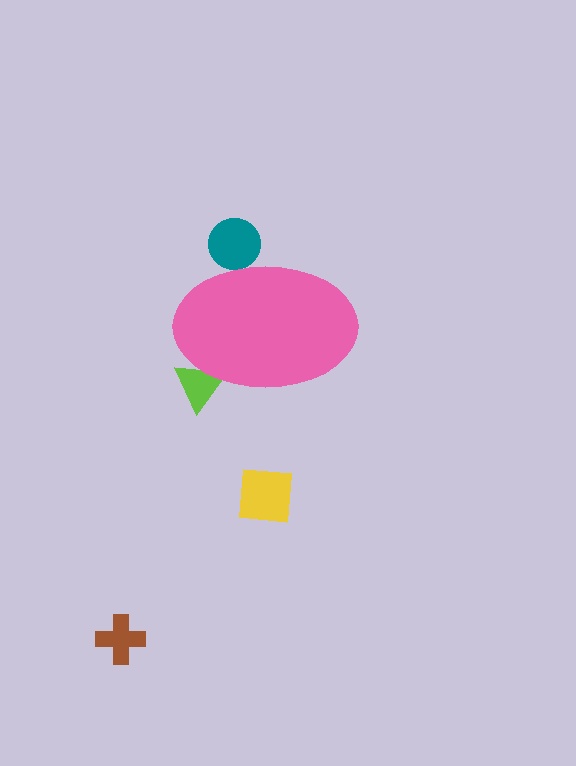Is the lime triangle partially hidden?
Yes, the lime triangle is partially hidden behind the pink ellipse.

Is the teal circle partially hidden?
Yes, the teal circle is partially hidden behind the pink ellipse.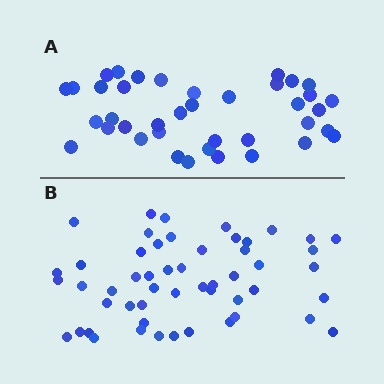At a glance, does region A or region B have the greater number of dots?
Region B (the bottom region) has more dots.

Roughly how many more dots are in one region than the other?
Region B has approximately 15 more dots than region A.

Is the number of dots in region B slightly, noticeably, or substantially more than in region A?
Region B has noticeably more, but not dramatically so. The ratio is roughly 1.3 to 1.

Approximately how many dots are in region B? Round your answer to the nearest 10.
About 50 dots. (The exact count is 52, which rounds to 50.)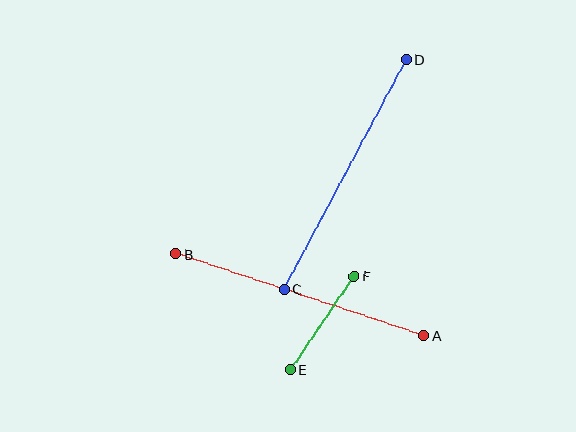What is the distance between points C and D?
The distance is approximately 261 pixels.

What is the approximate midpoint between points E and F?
The midpoint is at approximately (322, 323) pixels.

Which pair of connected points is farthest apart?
Points A and B are farthest apart.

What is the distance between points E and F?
The distance is approximately 113 pixels.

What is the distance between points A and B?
The distance is approximately 261 pixels.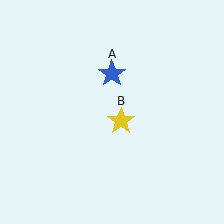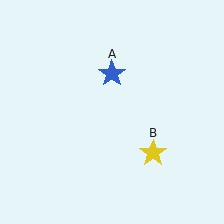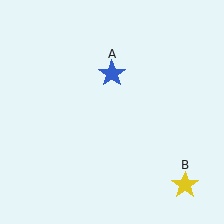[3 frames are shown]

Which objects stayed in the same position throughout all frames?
Blue star (object A) remained stationary.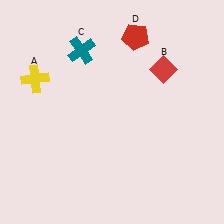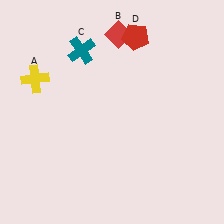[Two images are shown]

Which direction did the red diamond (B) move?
The red diamond (B) moved left.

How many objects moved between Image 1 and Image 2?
1 object moved between the two images.